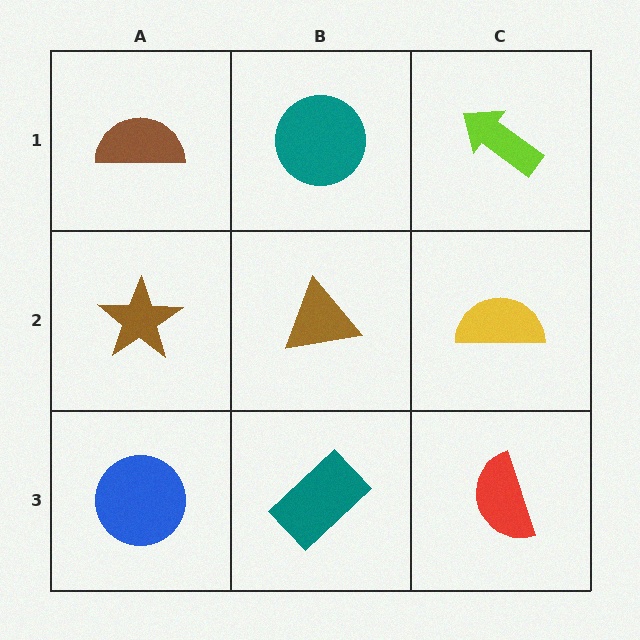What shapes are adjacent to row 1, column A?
A brown star (row 2, column A), a teal circle (row 1, column B).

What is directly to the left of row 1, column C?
A teal circle.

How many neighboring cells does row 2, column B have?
4.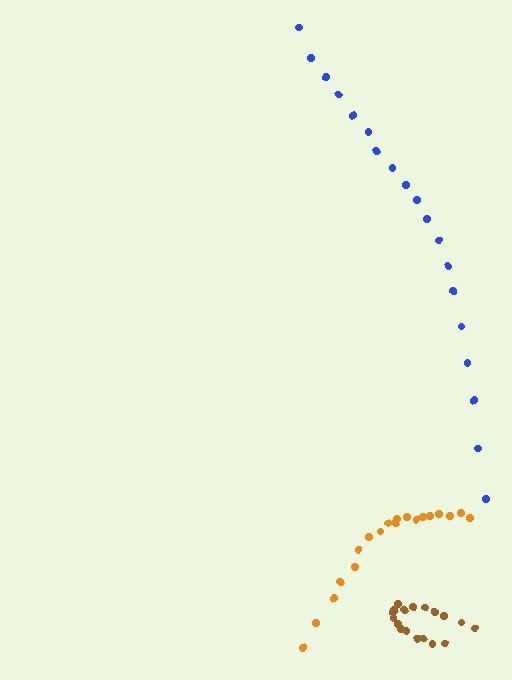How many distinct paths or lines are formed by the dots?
There are 3 distinct paths.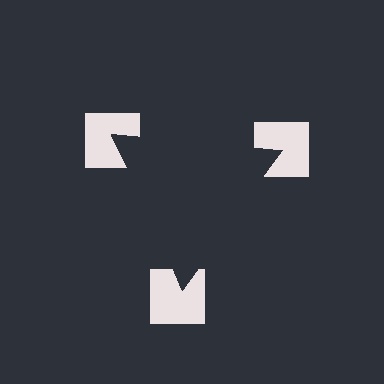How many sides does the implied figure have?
3 sides.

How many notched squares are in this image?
There are 3 — one at each vertex of the illusory triangle.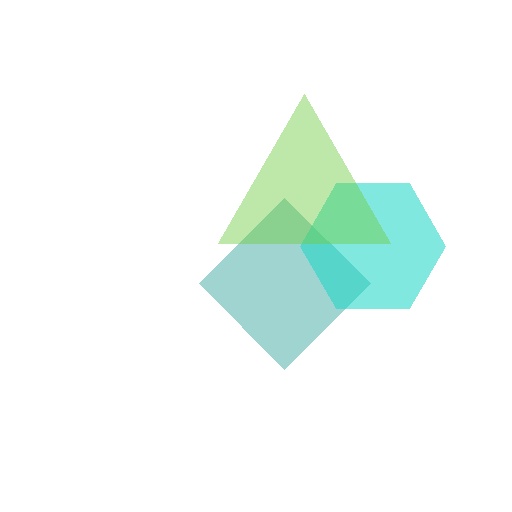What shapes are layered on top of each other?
The layered shapes are: a teal diamond, a cyan hexagon, a lime triangle.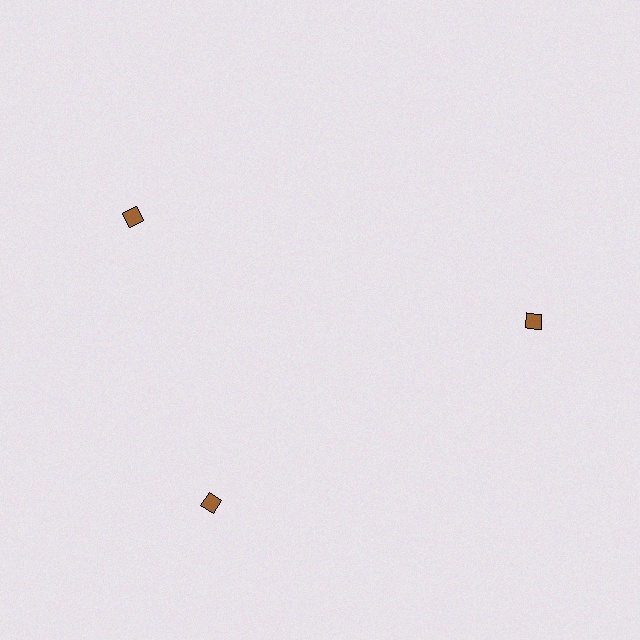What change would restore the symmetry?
The symmetry would be restored by rotating it back into even spacing with its neighbors so that all 3 diamonds sit at equal angles and equal distance from the center.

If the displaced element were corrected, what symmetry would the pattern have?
It would have 3-fold rotational symmetry — the pattern would map onto itself every 120 degrees.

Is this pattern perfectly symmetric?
No. The 3 brown diamonds are arranged in a ring, but one element near the 11 o'clock position is rotated out of alignment along the ring, breaking the 3-fold rotational symmetry.